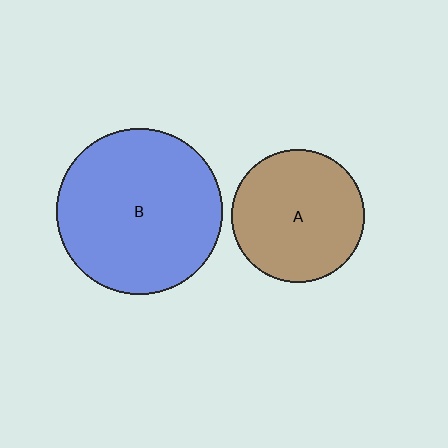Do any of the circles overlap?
No, none of the circles overlap.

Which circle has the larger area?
Circle B (blue).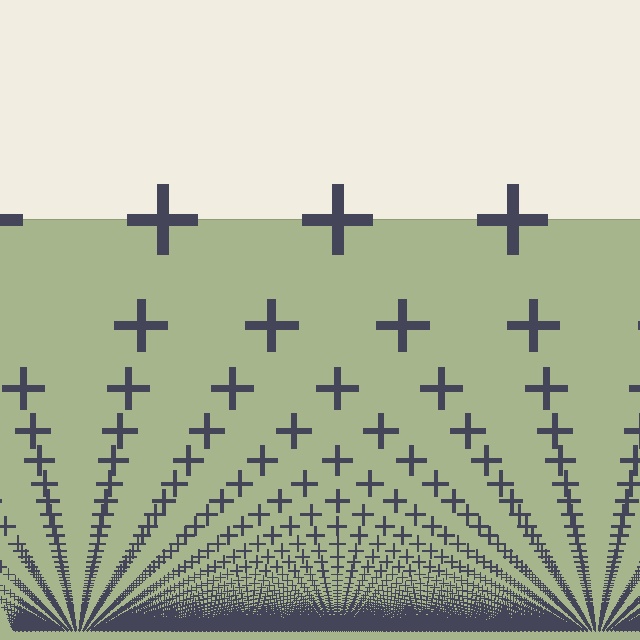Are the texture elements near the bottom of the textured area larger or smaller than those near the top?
Smaller. The gradient is inverted — elements near the bottom are smaller and denser.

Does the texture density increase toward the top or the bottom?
Density increases toward the bottom.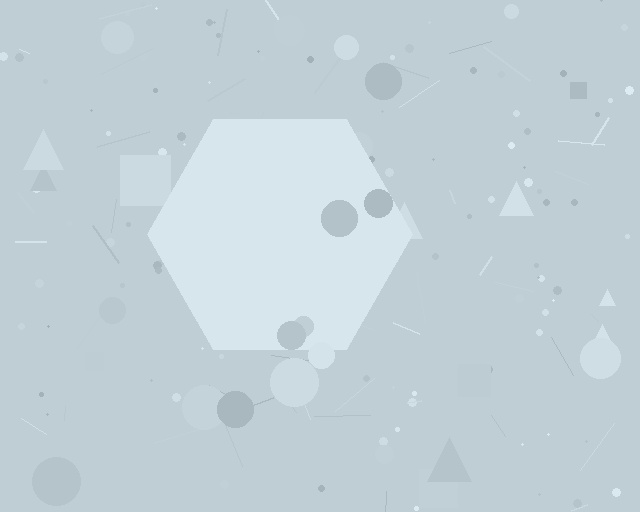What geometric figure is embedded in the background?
A hexagon is embedded in the background.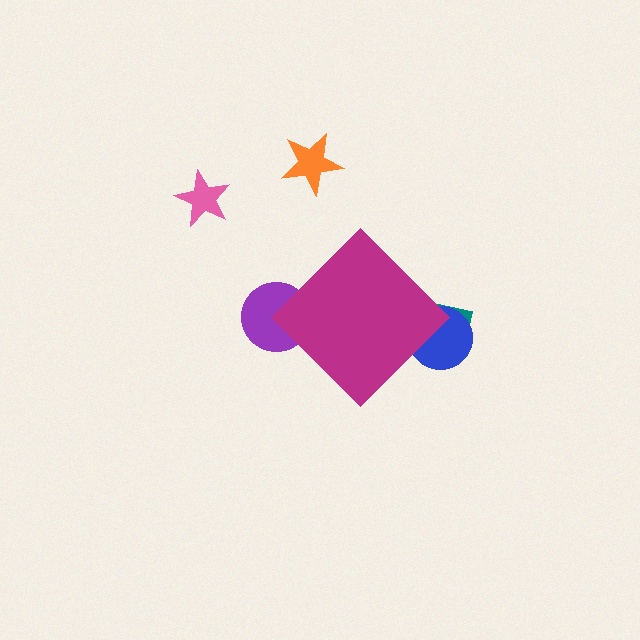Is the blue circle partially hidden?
Yes, the blue circle is partially hidden behind the magenta diamond.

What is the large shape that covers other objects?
A magenta diamond.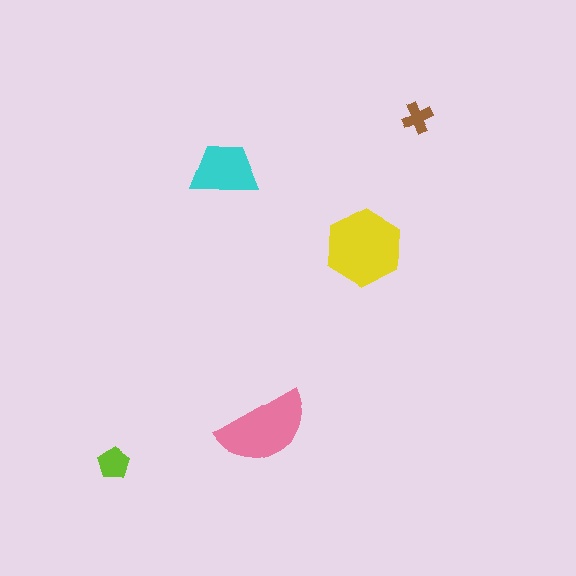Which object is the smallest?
The brown cross.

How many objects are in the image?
There are 5 objects in the image.